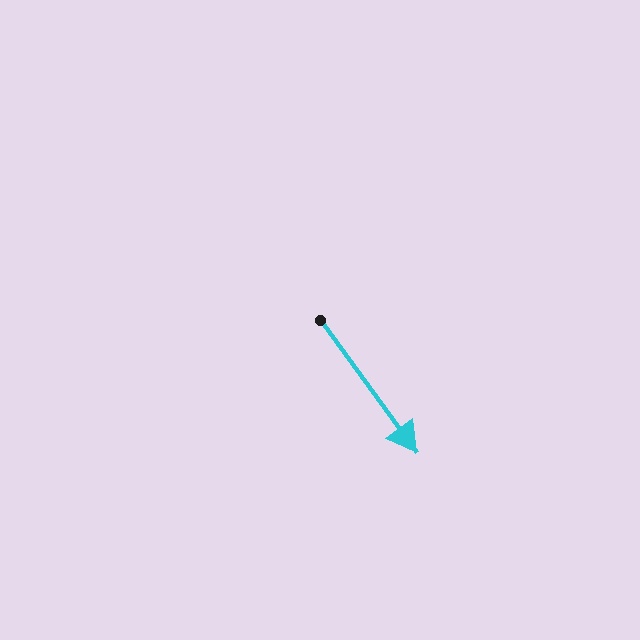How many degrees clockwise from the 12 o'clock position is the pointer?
Approximately 144 degrees.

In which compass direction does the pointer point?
Southeast.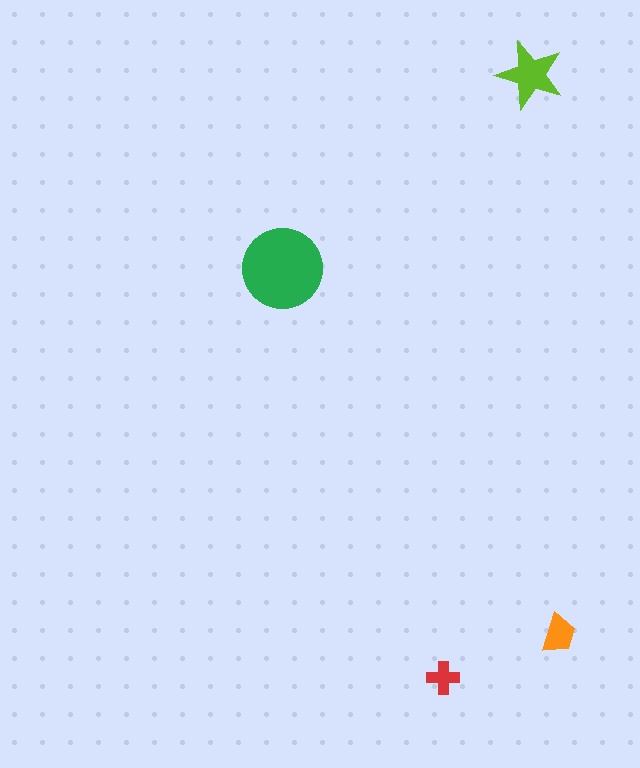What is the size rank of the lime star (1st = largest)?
2nd.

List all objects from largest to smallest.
The green circle, the lime star, the orange trapezoid, the red cross.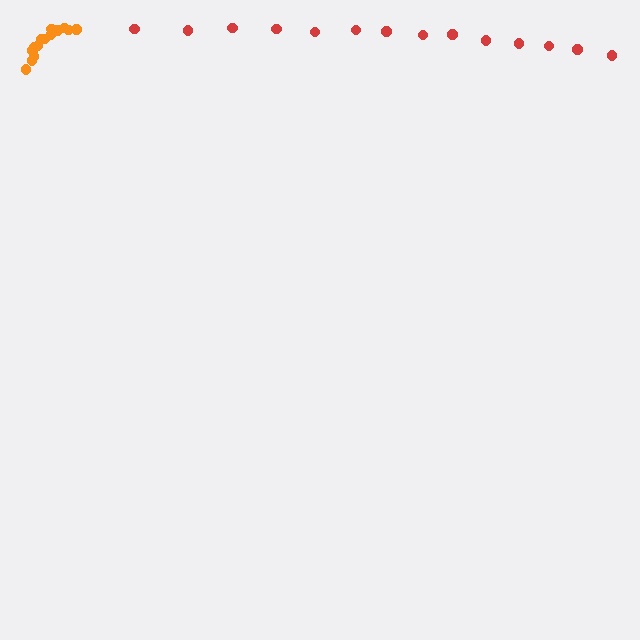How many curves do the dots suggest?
There are 2 distinct paths.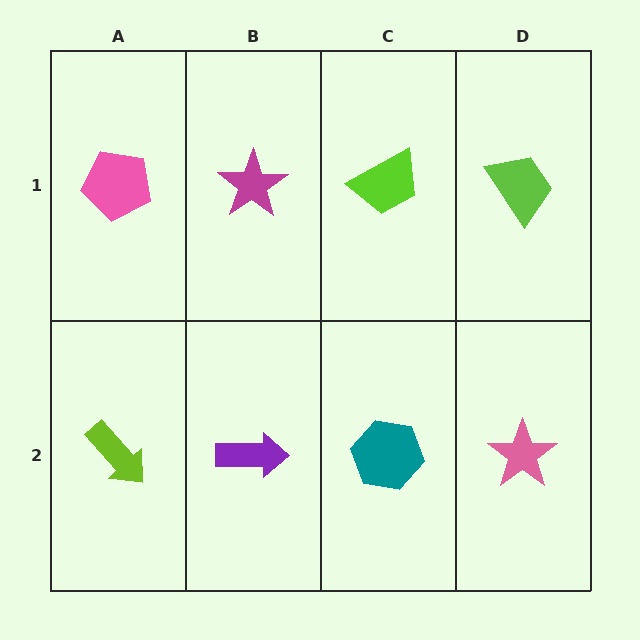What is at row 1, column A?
A pink pentagon.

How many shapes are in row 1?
4 shapes.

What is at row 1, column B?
A magenta star.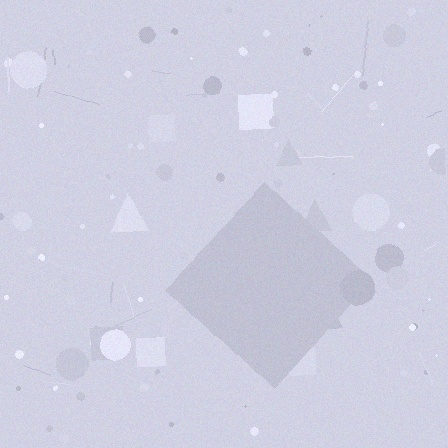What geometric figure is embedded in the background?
A diamond is embedded in the background.